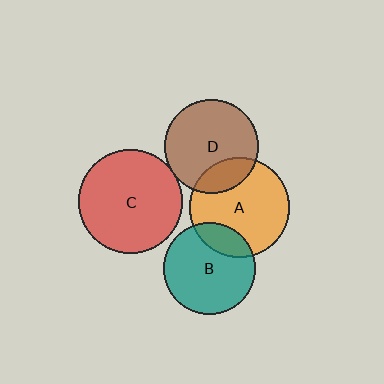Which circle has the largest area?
Circle C (red).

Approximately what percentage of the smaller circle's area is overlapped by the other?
Approximately 5%.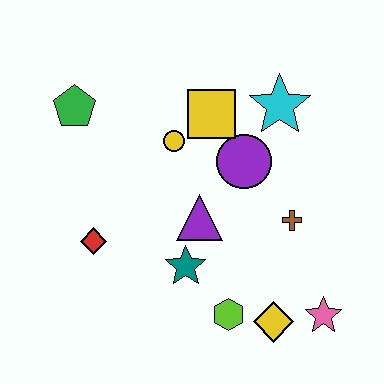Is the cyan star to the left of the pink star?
Yes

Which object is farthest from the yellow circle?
The pink star is farthest from the yellow circle.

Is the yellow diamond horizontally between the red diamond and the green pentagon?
No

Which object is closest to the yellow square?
The yellow circle is closest to the yellow square.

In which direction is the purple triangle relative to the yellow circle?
The purple triangle is below the yellow circle.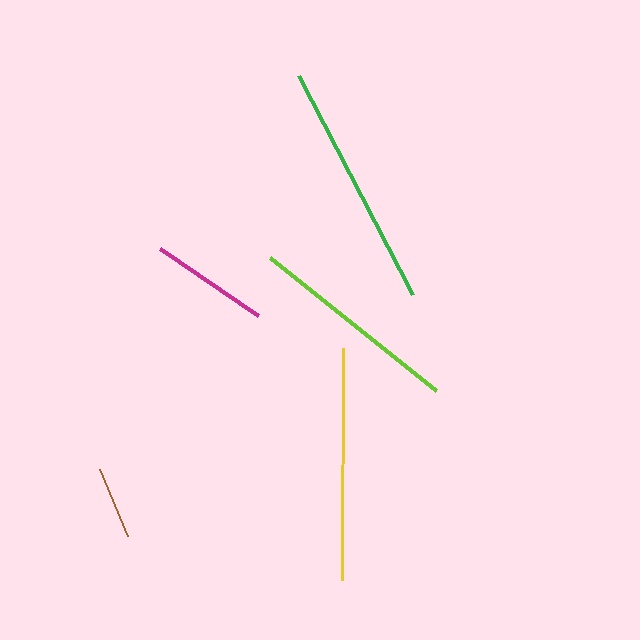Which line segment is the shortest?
The brown line is the shortest at approximately 73 pixels.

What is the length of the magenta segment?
The magenta segment is approximately 120 pixels long.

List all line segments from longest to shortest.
From longest to shortest: green, yellow, lime, magenta, brown.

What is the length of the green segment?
The green segment is approximately 247 pixels long.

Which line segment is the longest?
The green line is the longest at approximately 247 pixels.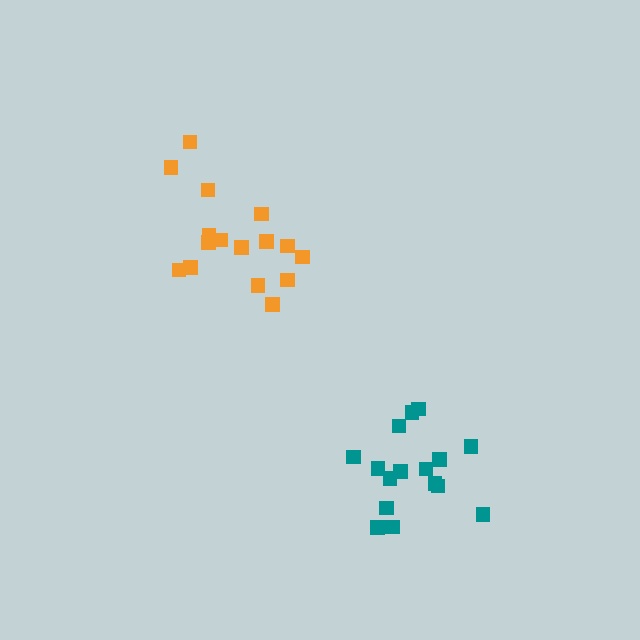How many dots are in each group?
Group 1: 16 dots, Group 2: 16 dots (32 total).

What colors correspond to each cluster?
The clusters are colored: teal, orange.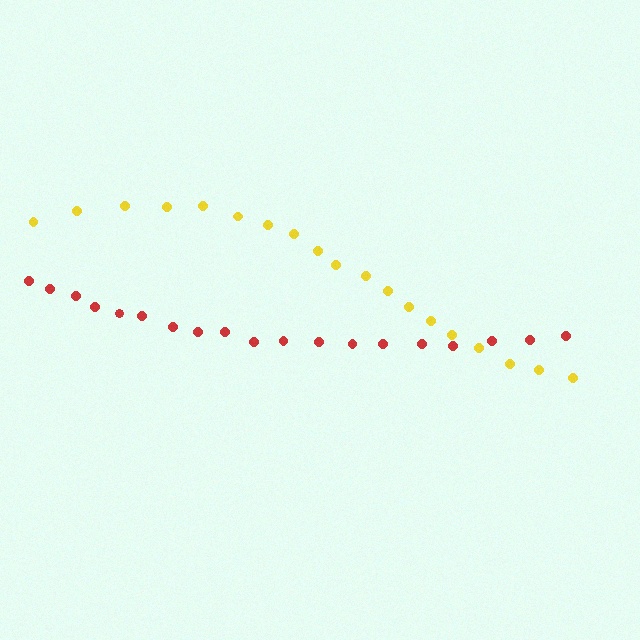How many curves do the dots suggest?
There are 2 distinct paths.